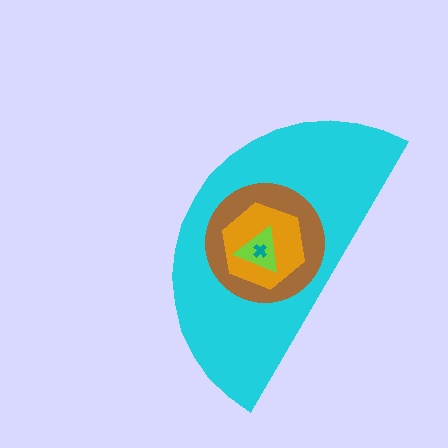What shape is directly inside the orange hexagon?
The lime triangle.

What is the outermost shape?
The cyan semicircle.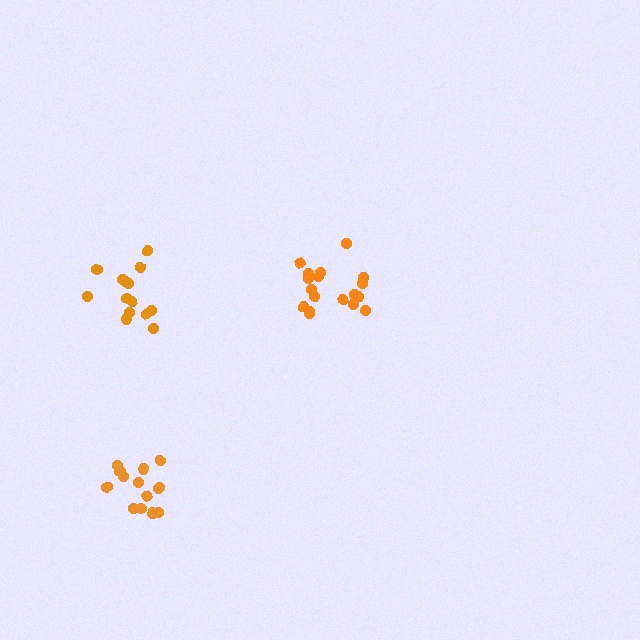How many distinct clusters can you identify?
There are 3 distinct clusters.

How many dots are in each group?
Group 1: 18 dots, Group 2: 14 dots, Group 3: 14 dots (46 total).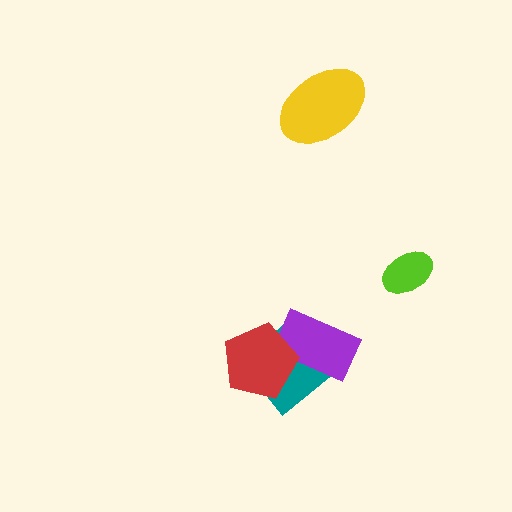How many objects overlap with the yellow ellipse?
0 objects overlap with the yellow ellipse.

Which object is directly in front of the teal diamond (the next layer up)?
The purple rectangle is directly in front of the teal diamond.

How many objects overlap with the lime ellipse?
0 objects overlap with the lime ellipse.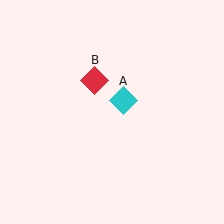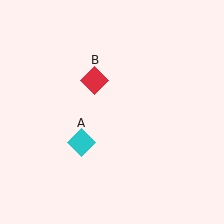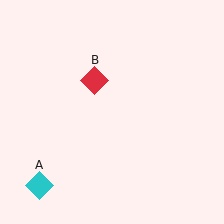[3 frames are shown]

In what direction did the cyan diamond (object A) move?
The cyan diamond (object A) moved down and to the left.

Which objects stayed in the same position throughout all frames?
Red diamond (object B) remained stationary.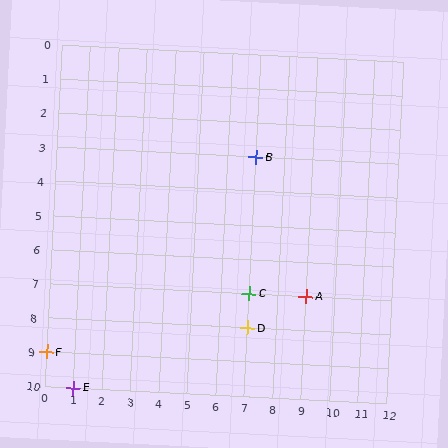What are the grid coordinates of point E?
Point E is at grid coordinates (1, 10).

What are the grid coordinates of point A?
Point A is at grid coordinates (9, 7).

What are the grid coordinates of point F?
Point F is at grid coordinates (0, 9).